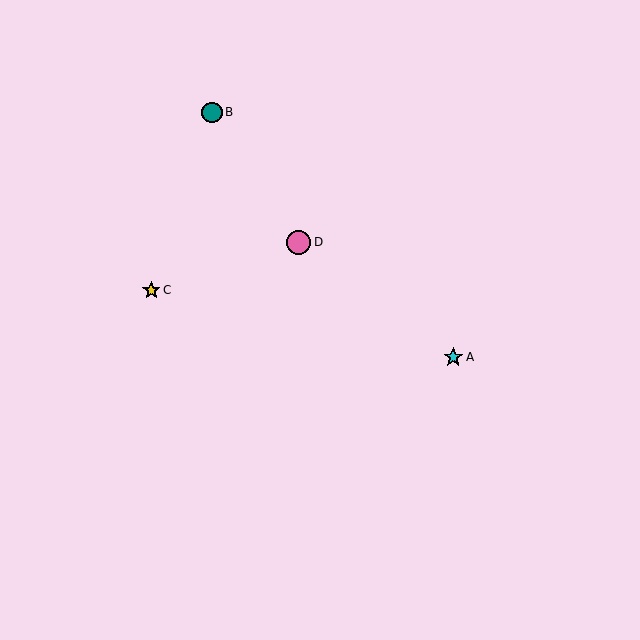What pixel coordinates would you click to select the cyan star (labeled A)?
Click at (453, 357) to select the cyan star A.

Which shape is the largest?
The pink circle (labeled D) is the largest.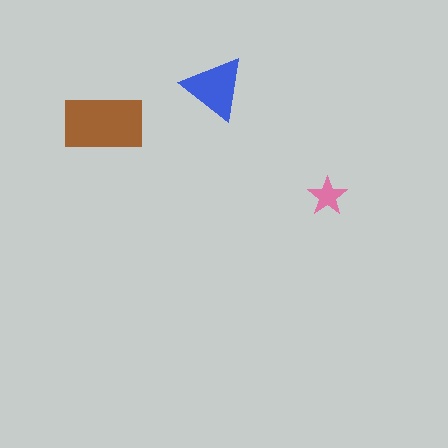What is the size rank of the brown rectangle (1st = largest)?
1st.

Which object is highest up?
The blue triangle is topmost.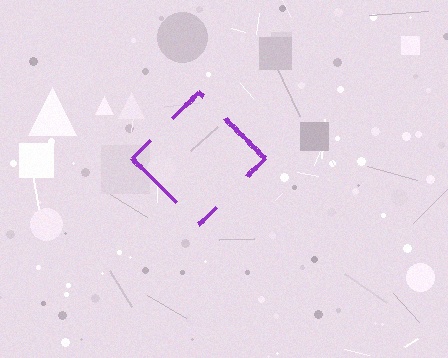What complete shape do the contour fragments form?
The contour fragments form a diamond.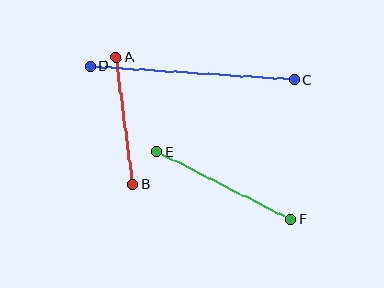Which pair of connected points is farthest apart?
Points C and D are farthest apart.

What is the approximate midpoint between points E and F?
The midpoint is at approximately (224, 186) pixels.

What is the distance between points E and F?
The distance is approximately 150 pixels.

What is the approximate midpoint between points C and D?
The midpoint is at approximately (192, 73) pixels.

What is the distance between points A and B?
The distance is approximately 128 pixels.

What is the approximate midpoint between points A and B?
The midpoint is at approximately (124, 121) pixels.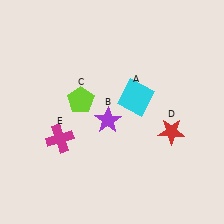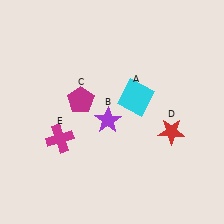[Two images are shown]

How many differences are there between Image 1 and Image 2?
There is 1 difference between the two images.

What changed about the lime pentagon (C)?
In Image 1, C is lime. In Image 2, it changed to magenta.